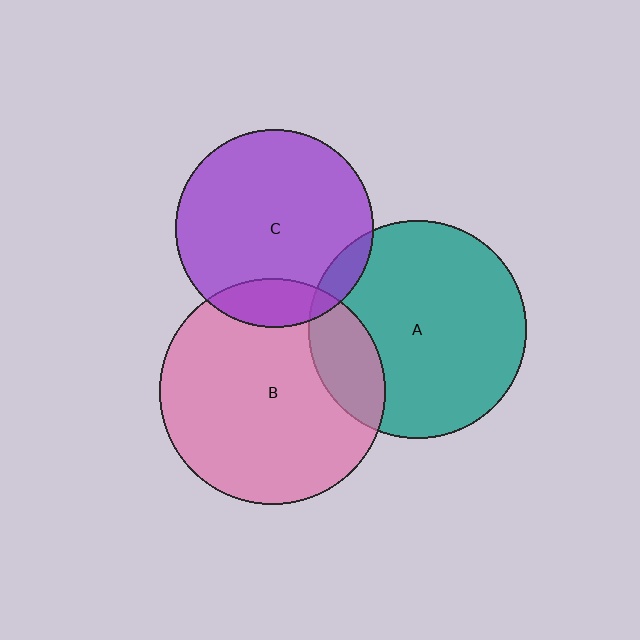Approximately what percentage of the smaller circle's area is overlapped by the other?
Approximately 15%.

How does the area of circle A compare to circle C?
Approximately 1.2 times.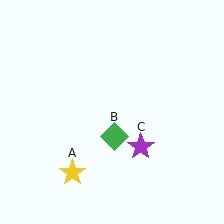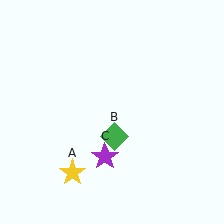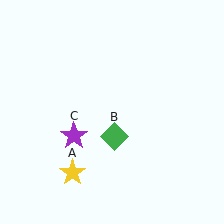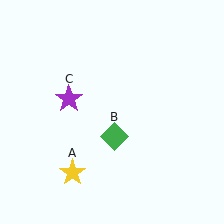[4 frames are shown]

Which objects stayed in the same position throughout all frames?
Yellow star (object A) and green diamond (object B) remained stationary.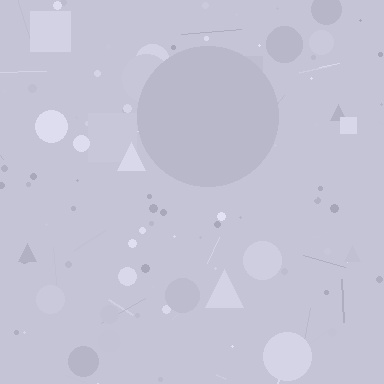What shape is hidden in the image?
A circle is hidden in the image.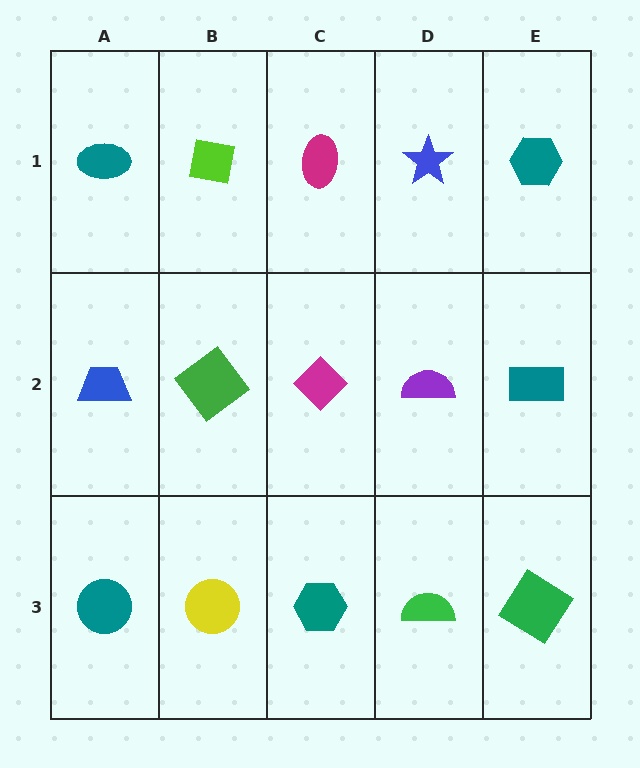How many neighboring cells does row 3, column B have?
3.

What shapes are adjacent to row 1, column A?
A blue trapezoid (row 2, column A), a lime square (row 1, column B).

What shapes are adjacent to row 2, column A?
A teal ellipse (row 1, column A), a teal circle (row 3, column A), a green diamond (row 2, column B).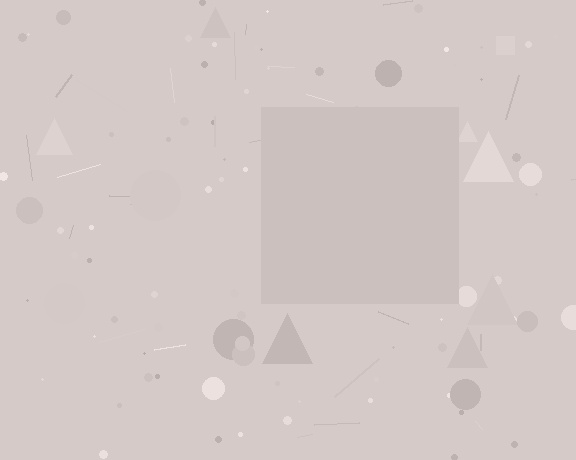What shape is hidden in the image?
A square is hidden in the image.